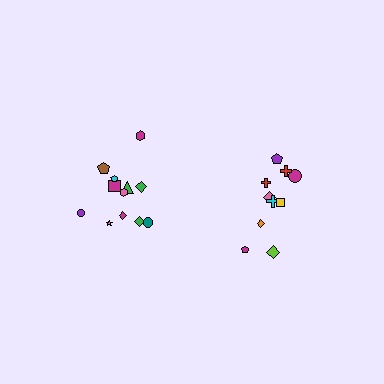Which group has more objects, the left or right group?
The left group.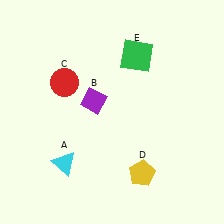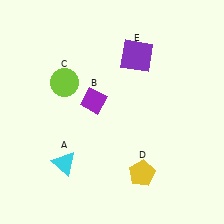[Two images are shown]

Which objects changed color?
C changed from red to lime. E changed from green to purple.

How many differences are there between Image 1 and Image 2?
There are 2 differences between the two images.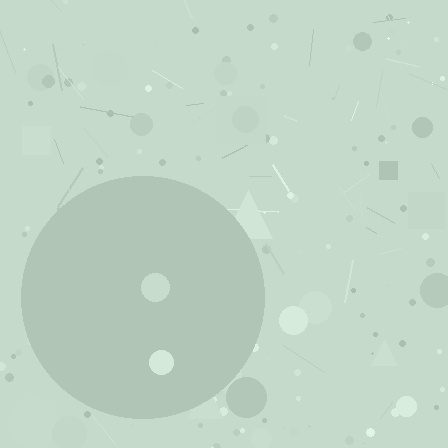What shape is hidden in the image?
A circle is hidden in the image.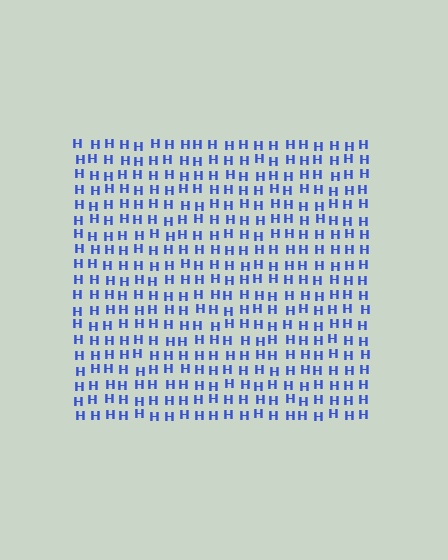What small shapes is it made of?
It is made of small letter H's.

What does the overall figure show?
The overall figure shows a square.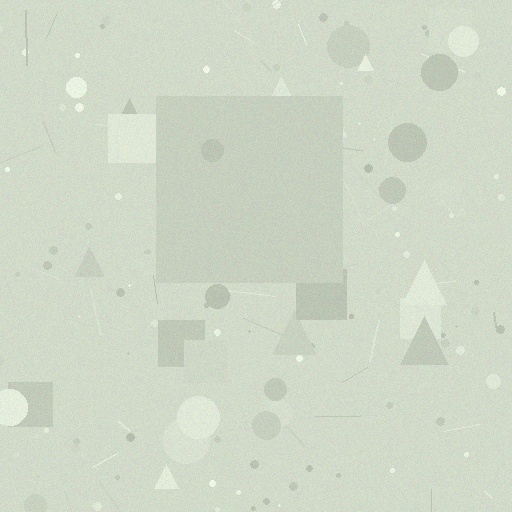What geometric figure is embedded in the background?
A square is embedded in the background.